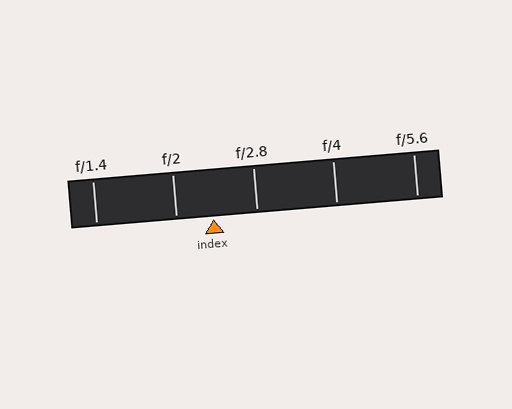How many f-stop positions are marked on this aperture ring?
There are 5 f-stop positions marked.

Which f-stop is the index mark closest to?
The index mark is closest to f/2.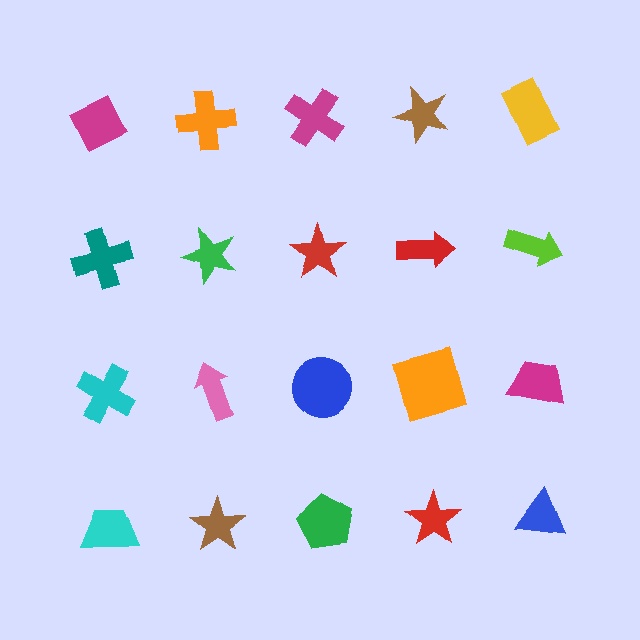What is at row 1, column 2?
An orange cross.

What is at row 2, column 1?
A teal cross.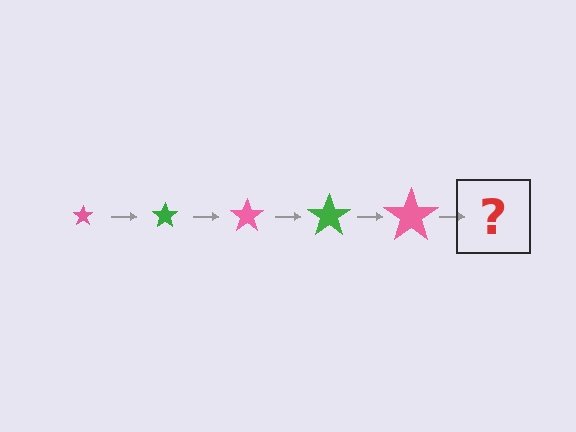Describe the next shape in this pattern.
It should be a green star, larger than the previous one.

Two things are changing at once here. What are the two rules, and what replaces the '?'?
The two rules are that the star grows larger each step and the color cycles through pink and green. The '?' should be a green star, larger than the previous one.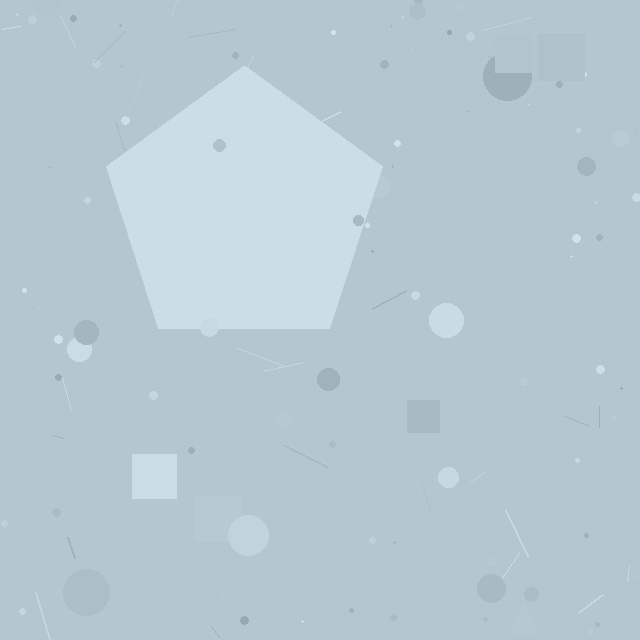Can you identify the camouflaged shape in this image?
The camouflaged shape is a pentagon.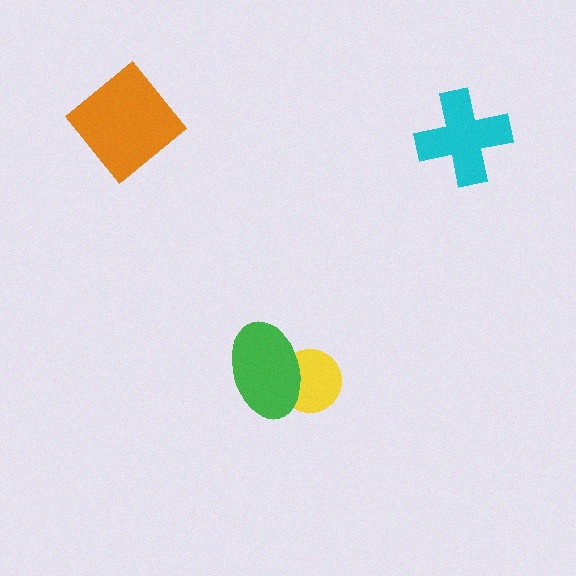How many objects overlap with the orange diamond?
0 objects overlap with the orange diamond.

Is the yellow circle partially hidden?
Yes, it is partially covered by another shape.